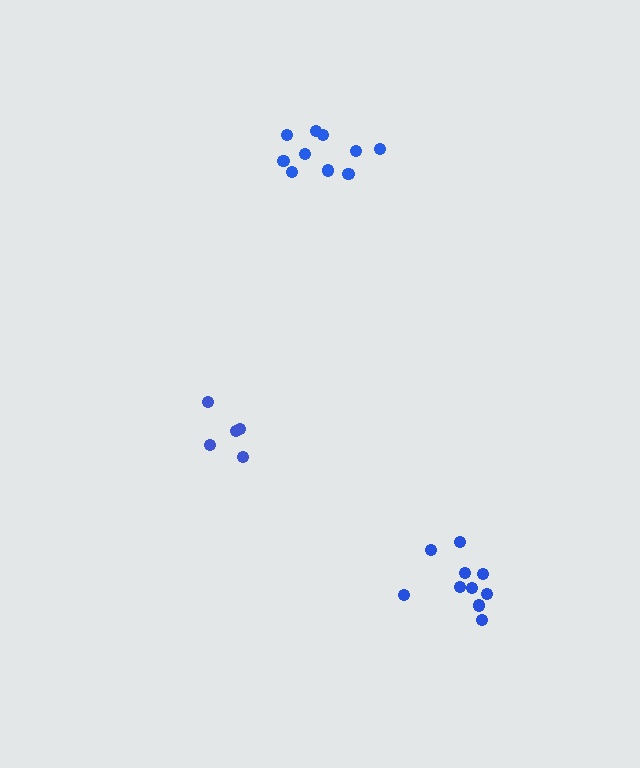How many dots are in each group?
Group 1: 5 dots, Group 2: 10 dots, Group 3: 10 dots (25 total).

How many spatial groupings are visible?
There are 3 spatial groupings.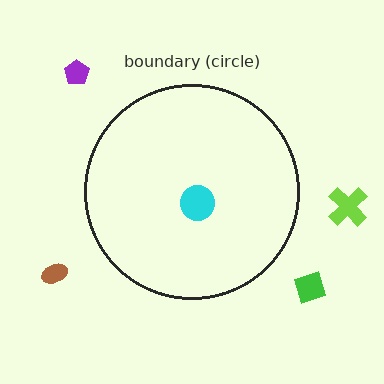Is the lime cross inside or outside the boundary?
Outside.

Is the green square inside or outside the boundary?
Outside.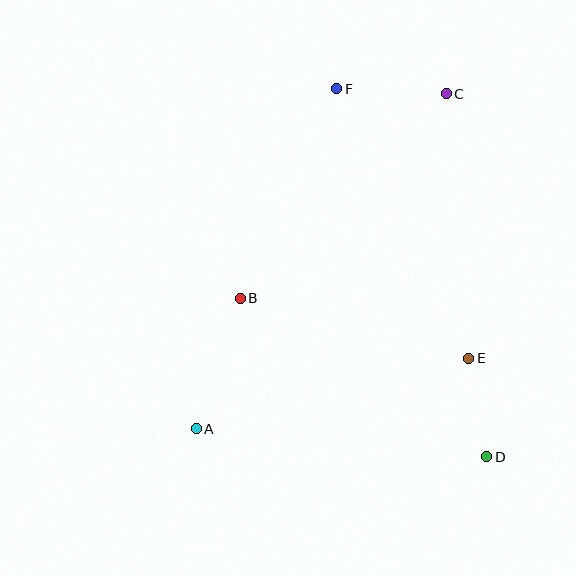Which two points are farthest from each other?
Points A and C are farthest from each other.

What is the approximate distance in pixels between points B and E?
The distance between B and E is approximately 236 pixels.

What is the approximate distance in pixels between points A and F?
The distance between A and F is approximately 368 pixels.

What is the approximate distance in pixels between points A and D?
The distance between A and D is approximately 292 pixels.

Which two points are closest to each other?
Points D and E are closest to each other.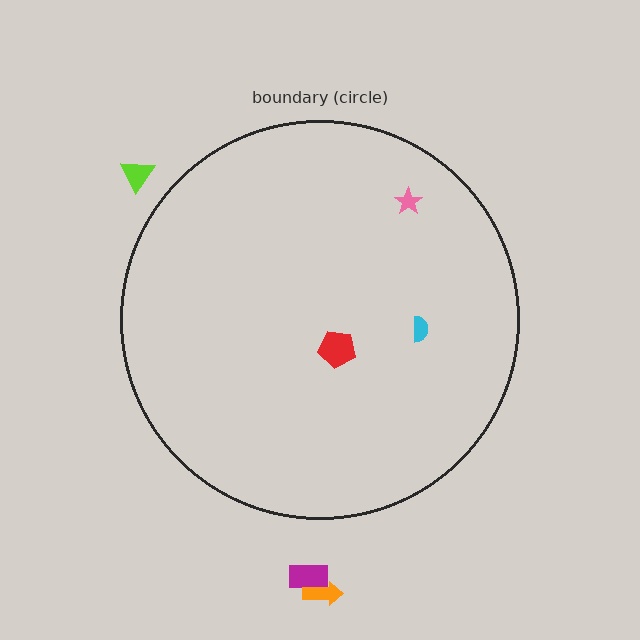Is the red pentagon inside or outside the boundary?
Inside.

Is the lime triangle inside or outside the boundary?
Outside.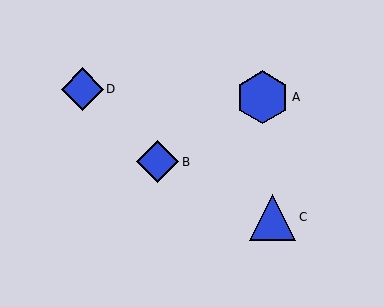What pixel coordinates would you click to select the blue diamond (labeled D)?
Click at (82, 89) to select the blue diamond D.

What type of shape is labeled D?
Shape D is a blue diamond.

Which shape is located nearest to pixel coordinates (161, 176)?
The blue diamond (labeled B) at (158, 162) is nearest to that location.